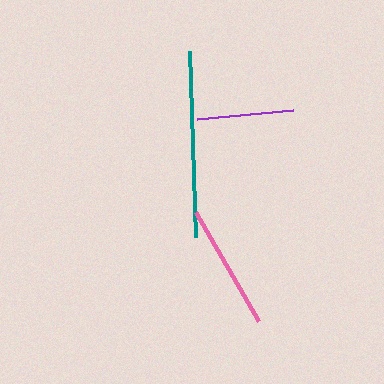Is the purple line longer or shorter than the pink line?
The pink line is longer than the purple line.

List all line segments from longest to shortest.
From longest to shortest: teal, pink, purple.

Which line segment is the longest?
The teal line is the longest at approximately 186 pixels.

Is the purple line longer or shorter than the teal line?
The teal line is longer than the purple line.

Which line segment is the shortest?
The purple line is the shortest at approximately 97 pixels.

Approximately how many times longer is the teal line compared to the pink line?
The teal line is approximately 1.5 times the length of the pink line.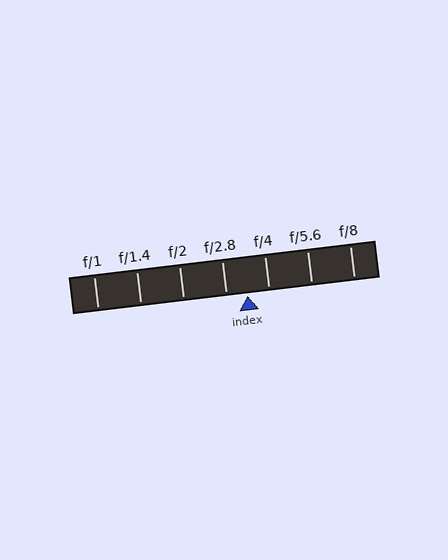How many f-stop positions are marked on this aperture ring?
There are 7 f-stop positions marked.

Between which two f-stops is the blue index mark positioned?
The index mark is between f/2.8 and f/4.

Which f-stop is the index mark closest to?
The index mark is closest to f/2.8.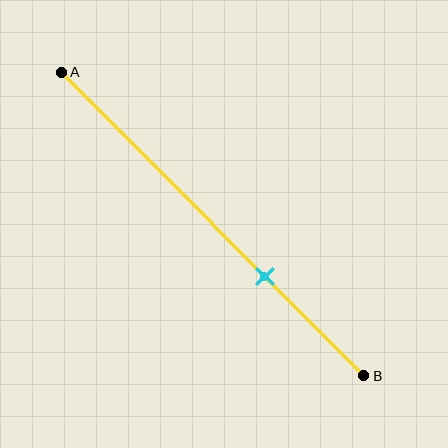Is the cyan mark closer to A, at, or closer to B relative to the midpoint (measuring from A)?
The cyan mark is closer to point B than the midpoint of segment AB.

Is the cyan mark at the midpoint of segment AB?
No, the mark is at about 65% from A, not at the 50% midpoint.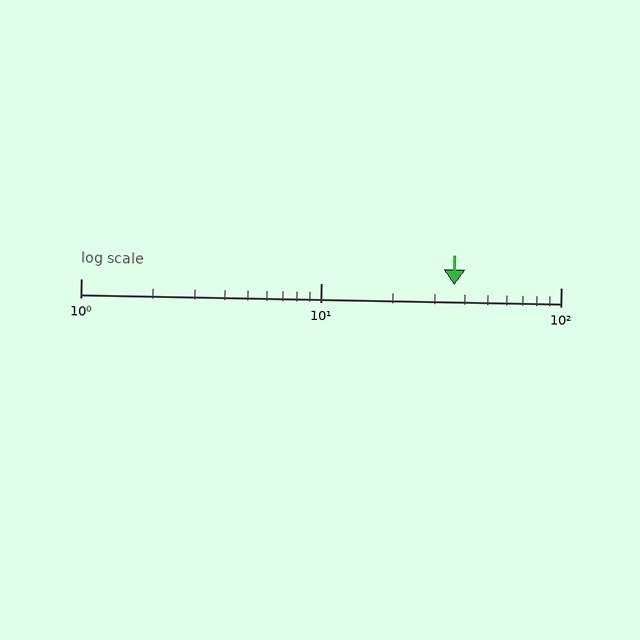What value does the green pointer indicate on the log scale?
The pointer indicates approximately 36.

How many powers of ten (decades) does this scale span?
The scale spans 2 decades, from 1 to 100.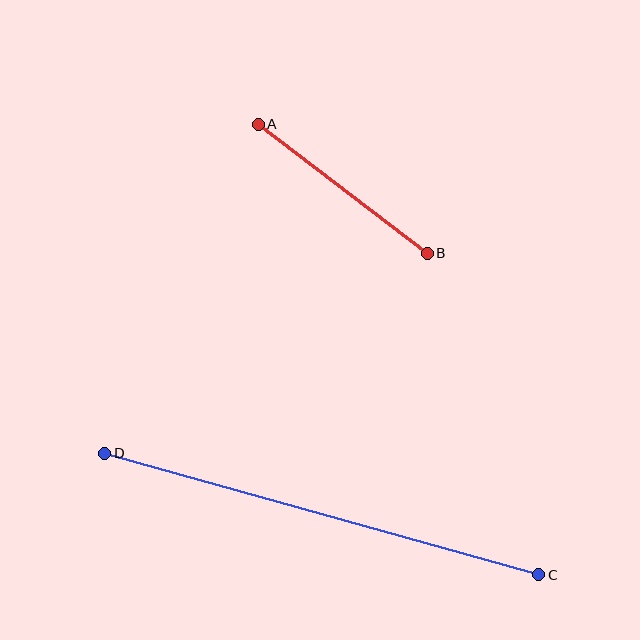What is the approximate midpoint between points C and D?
The midpoint is at approximately (322, 514) pixels.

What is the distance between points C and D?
The distance is approximately 451 pixels.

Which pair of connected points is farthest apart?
Points C and D are farthest apart.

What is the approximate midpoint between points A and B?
The midpoint is at approximately (343, 189) pixels.